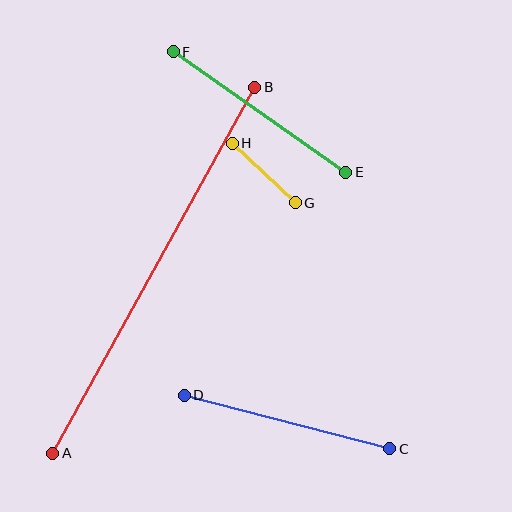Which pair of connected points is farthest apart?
Points A and B are farthest apart.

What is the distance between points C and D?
The distance is approximately 212 pixels.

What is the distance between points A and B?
The distance is approximately 418 pixels.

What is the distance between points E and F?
The distance is approximately 210 pixels.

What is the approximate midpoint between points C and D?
The midpoint is at approximately (287, 422) pixels.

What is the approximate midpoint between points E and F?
The midpoint is at approximately (260, 112) pixels.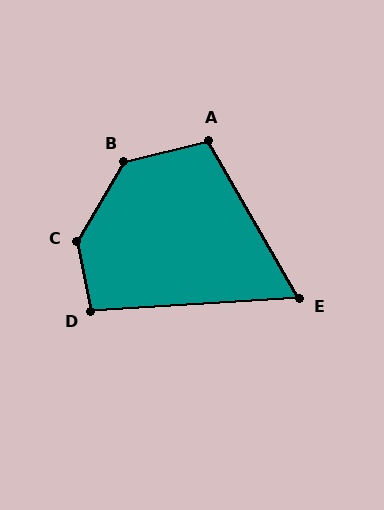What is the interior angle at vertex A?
Approximately 106 degrees (obtuse).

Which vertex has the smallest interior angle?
E, at approximately 64 degrees.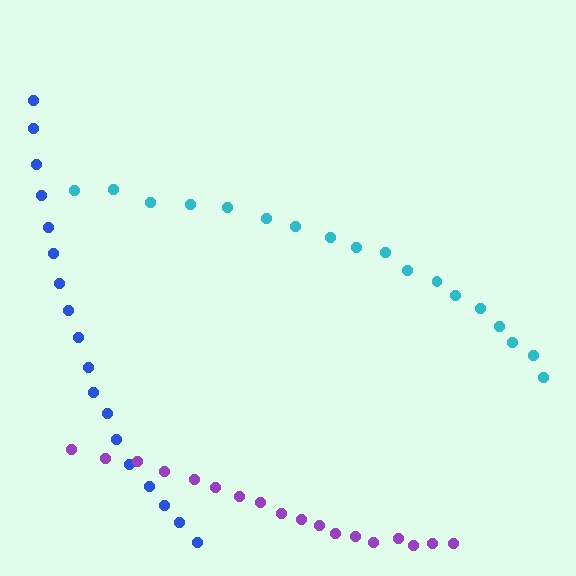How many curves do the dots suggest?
There are 3 distinct paths.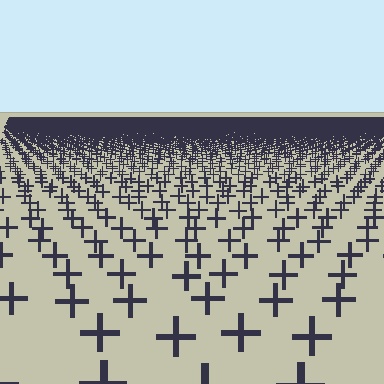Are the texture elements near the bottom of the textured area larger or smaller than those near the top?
Larger. Near the bottom, elements are closer to the viewer and appear at a bigger on-screen size.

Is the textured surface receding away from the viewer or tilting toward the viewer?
The surface is receding away from the viewer. Texture elements get smaller and denser toward the top.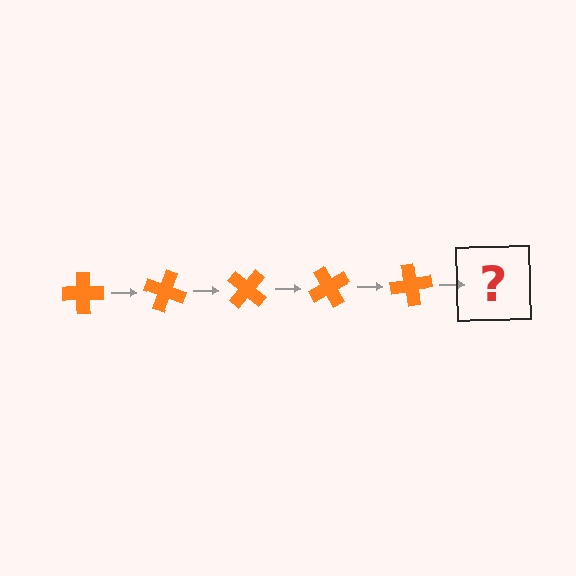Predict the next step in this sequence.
The next step is an orange cross rotated 100 degrees.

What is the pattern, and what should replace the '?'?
The pattern is that the cross rotates 20 degrees each step. The '?' should be an orange cross rotated 100 degrees.